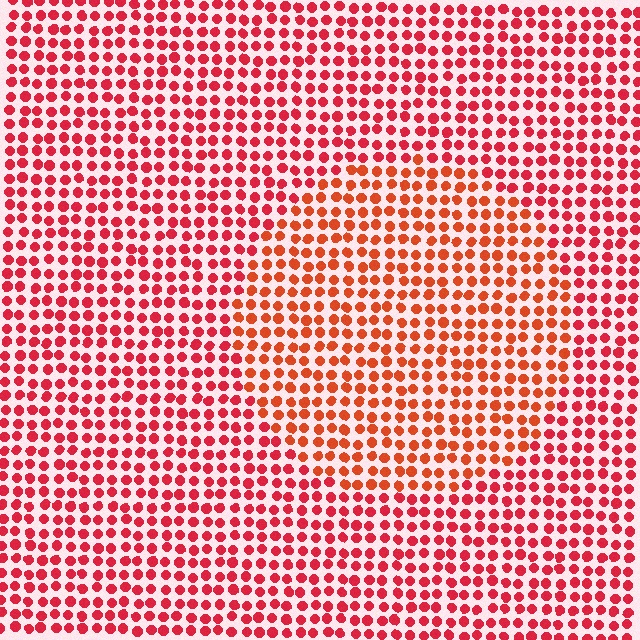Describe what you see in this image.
The image is filled with small red elements in a uniform arrangement. A circle-shaped region is visible where the elements are tinted to a slightly different hue, forming a subtle color boundary.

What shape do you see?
I see a circle.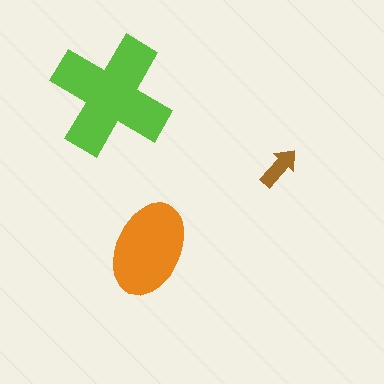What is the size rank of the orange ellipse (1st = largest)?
2nd.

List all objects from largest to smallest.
The lime cross, the orange ellipse, the brown arrow.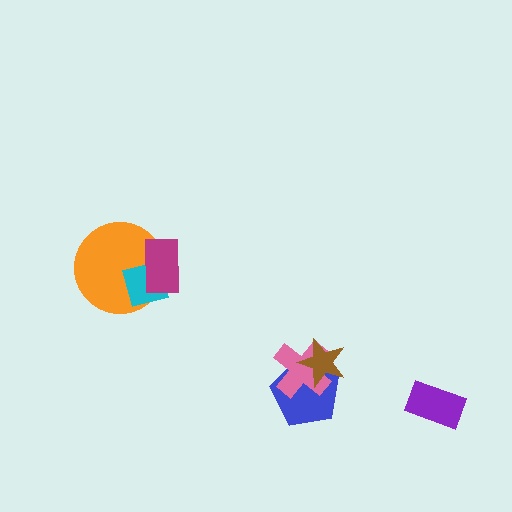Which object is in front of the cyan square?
The magenta rectangle is in front of the cyan square.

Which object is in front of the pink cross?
The brown star is in front of the pink cross.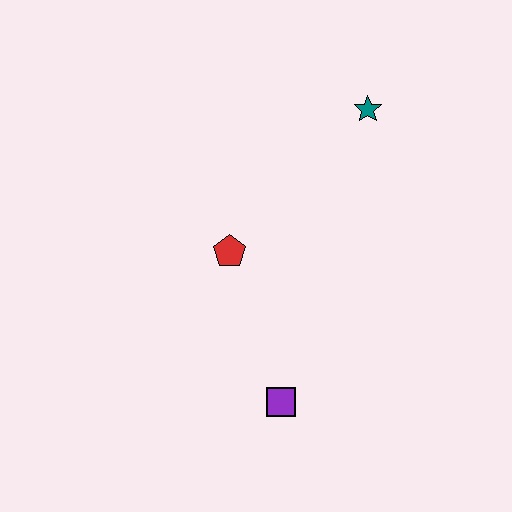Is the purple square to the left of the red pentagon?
No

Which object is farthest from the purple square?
The teal star is farthest from the purple square.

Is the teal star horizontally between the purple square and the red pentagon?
No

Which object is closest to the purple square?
The red pentagon is closest to the purple square.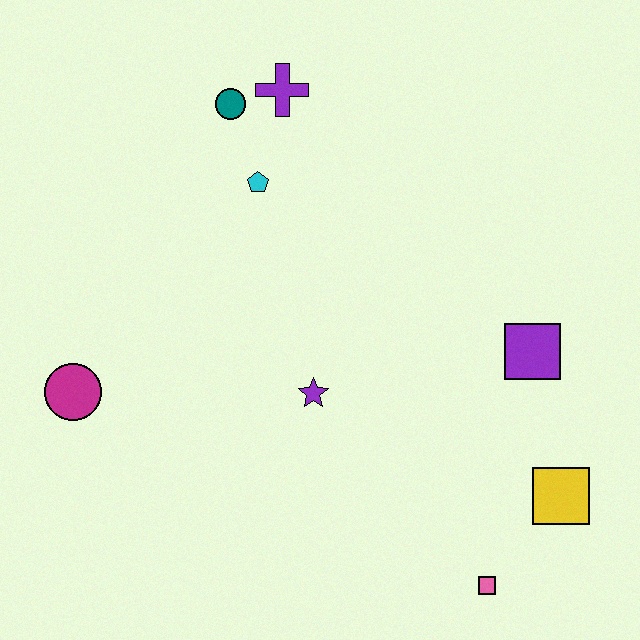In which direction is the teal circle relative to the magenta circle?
The teal circle is above the magenta circle.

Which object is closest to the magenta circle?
The purple star is closest to the magenta circle.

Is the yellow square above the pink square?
Yes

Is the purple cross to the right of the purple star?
No